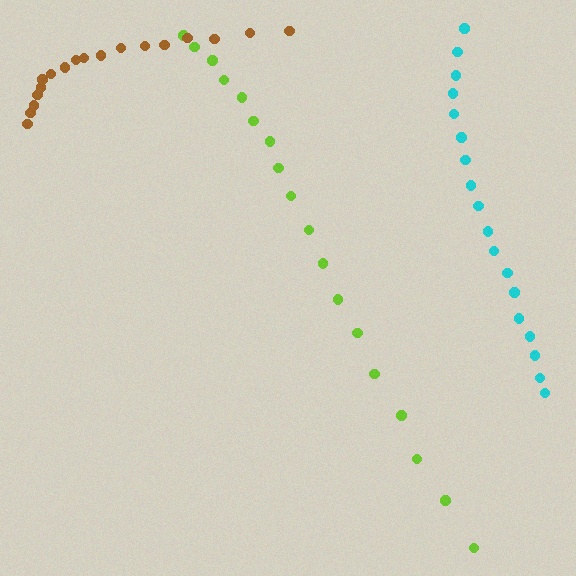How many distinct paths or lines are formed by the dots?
There are 3 distinct paths.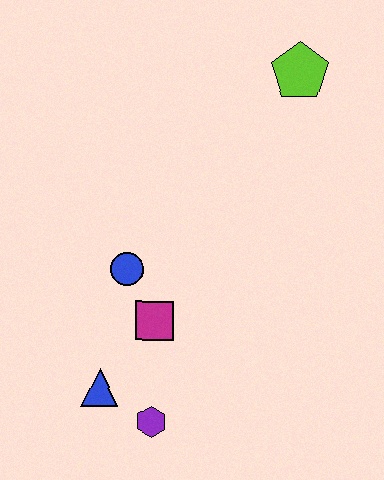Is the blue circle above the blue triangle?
Yes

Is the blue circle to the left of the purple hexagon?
Yes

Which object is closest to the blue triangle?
The purple hexagon is closest to the blue triangle.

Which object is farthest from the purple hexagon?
The lime pentagon is farthest from the purple hexagon.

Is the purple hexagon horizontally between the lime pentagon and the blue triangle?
Yes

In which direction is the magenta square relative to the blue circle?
The magenta square is below the blue circle.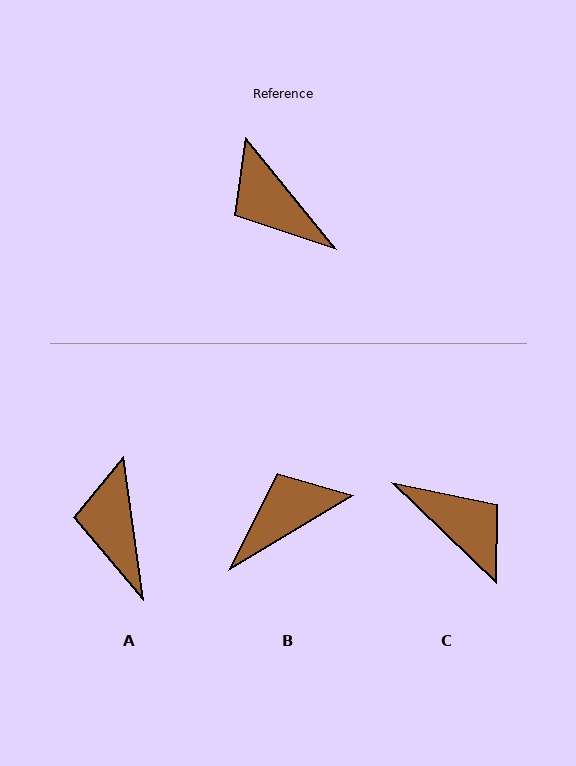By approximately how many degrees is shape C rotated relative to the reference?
Approximately 173 degrees clockwise.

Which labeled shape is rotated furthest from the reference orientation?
C, about 173 degrees away.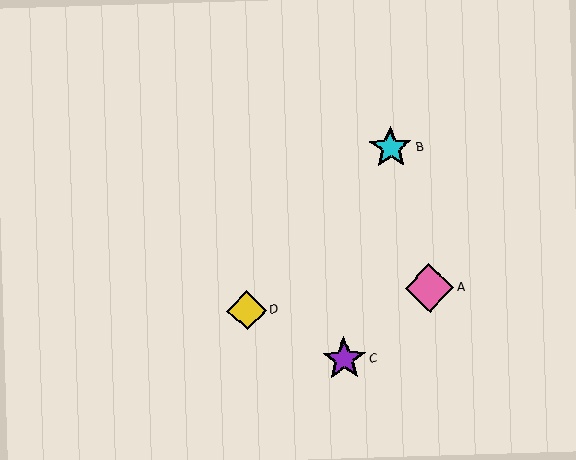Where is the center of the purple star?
The center of the purple star is at (344, 359).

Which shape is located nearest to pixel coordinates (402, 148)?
The cyan star (labeled B) at (391, 148) is nearest to that location.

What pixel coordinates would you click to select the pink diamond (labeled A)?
Click at (429, 288) to select the pink diamond A.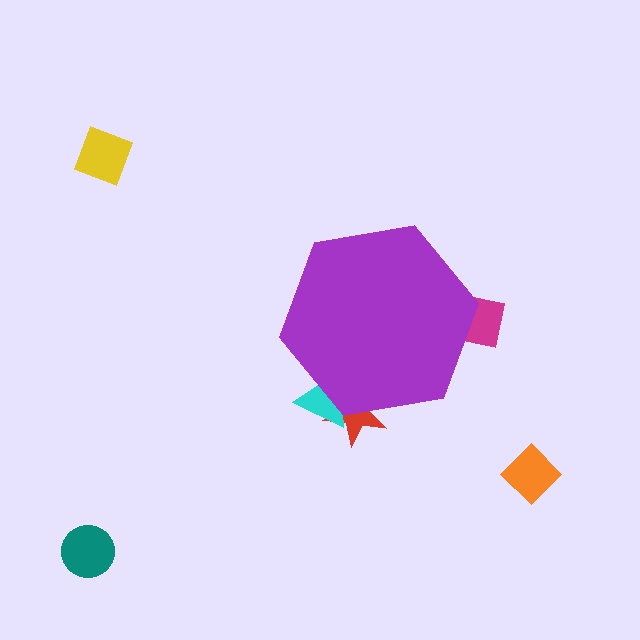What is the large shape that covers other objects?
A purple hexagon.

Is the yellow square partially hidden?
No, the yellow square is fully visible.